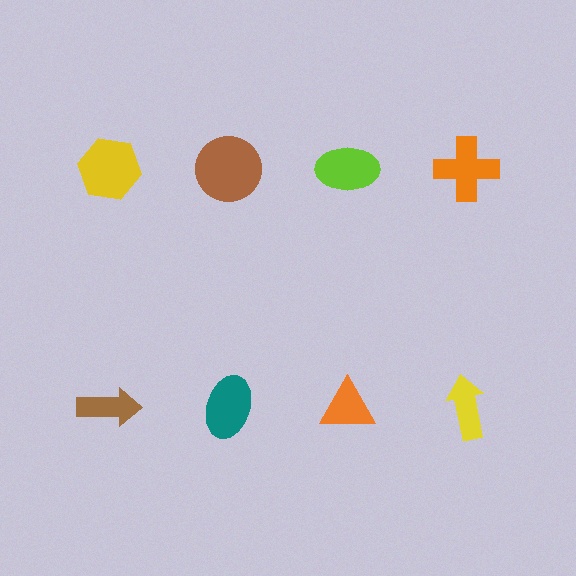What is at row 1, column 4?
An orange cross.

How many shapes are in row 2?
4 shapes.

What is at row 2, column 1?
A brown arrow.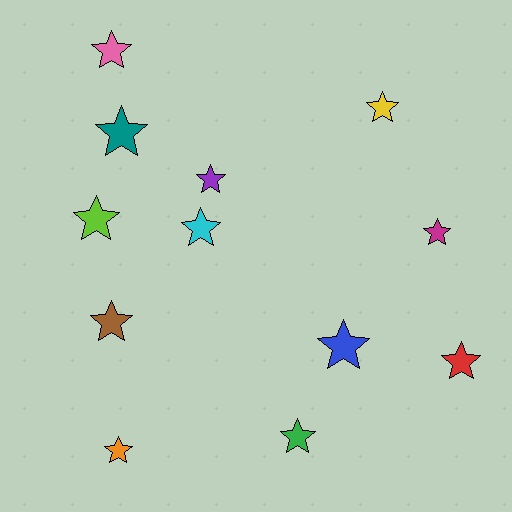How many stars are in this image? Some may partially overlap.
There are 12 stars.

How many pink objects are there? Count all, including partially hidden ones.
There is 1 pink object.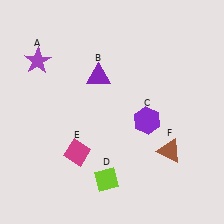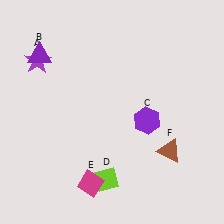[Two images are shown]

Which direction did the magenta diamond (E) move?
The magenta diamond (E) moved down.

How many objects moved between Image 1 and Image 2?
2 objects moved between the two images.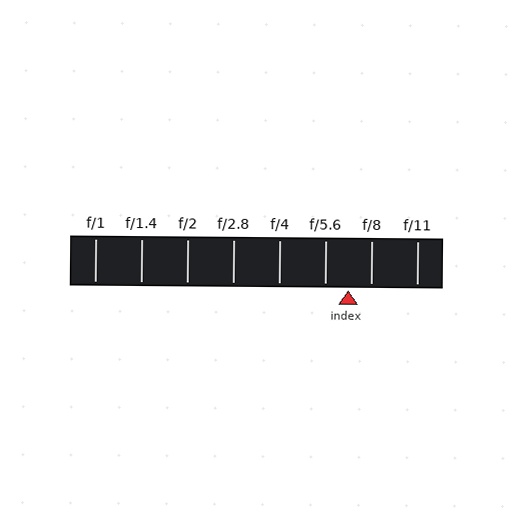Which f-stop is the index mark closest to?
The index mark is closest to f/8.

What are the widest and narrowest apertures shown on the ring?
The widest aperture shown is f/1 and the narrowest is f/11.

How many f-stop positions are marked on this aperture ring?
There are 8 f-stop positions marked.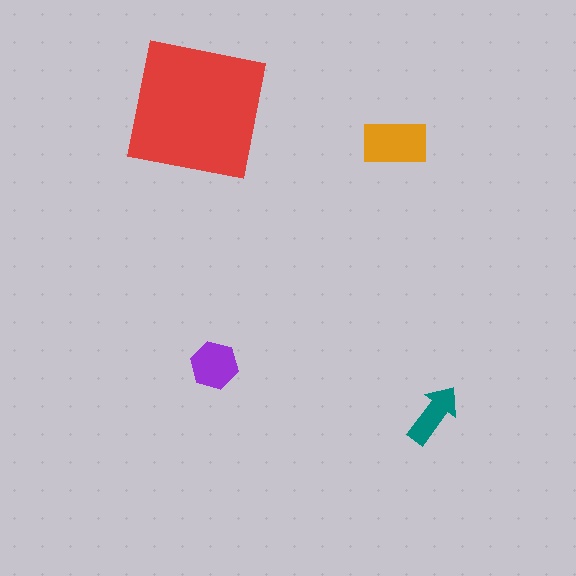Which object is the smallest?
The teal arrow.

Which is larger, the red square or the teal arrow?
The red square.